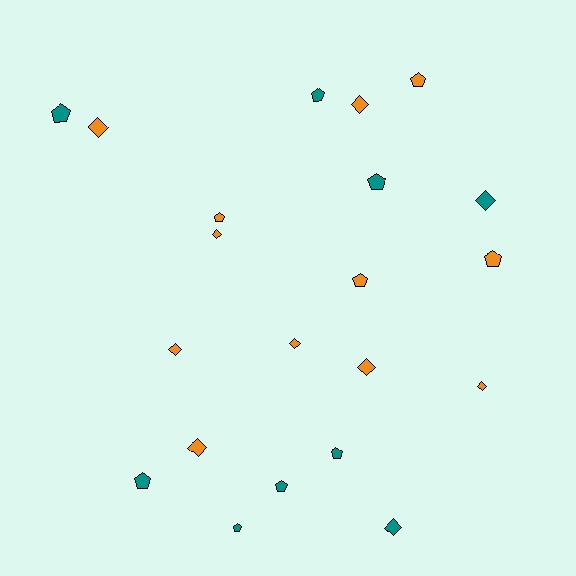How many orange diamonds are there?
There are 8 orange diamonds.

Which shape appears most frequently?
Pentagon, with 11 objects.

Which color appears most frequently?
Orange, with 12 objects.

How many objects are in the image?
There are 21 objects.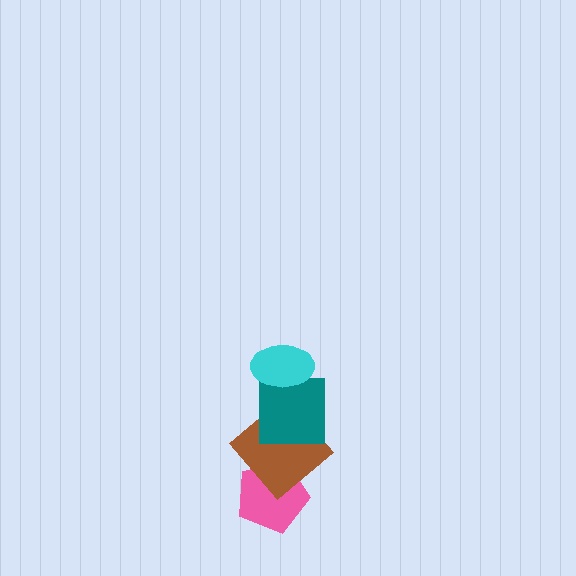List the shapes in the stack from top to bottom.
From top to bottom: the cyan ellipse, the teal square, the brown diamond, the pink pentagon.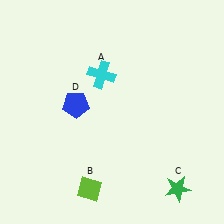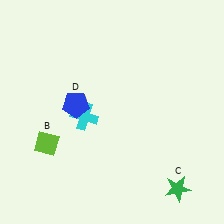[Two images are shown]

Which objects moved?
The objects that moved are: the cyan cross (A), the lime diamond (B).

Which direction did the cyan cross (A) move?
The cyan cross (A) moved down.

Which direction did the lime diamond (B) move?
The lime diamond (B) moved up.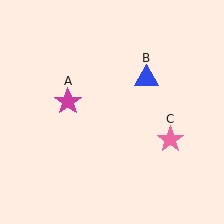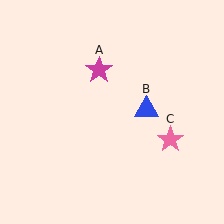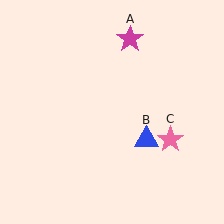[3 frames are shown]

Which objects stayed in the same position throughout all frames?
Pink star (object C) remained stationary.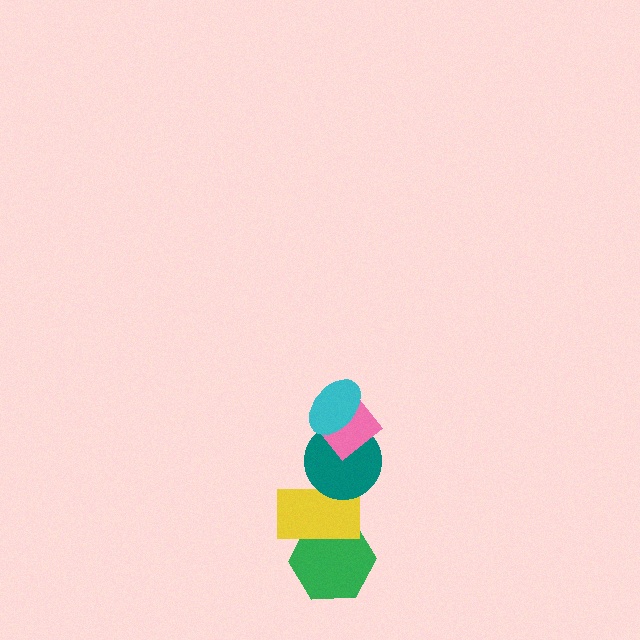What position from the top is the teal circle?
The teal circle is 3rd from the top.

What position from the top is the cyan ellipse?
The cyan ellipse is 1st from the top.